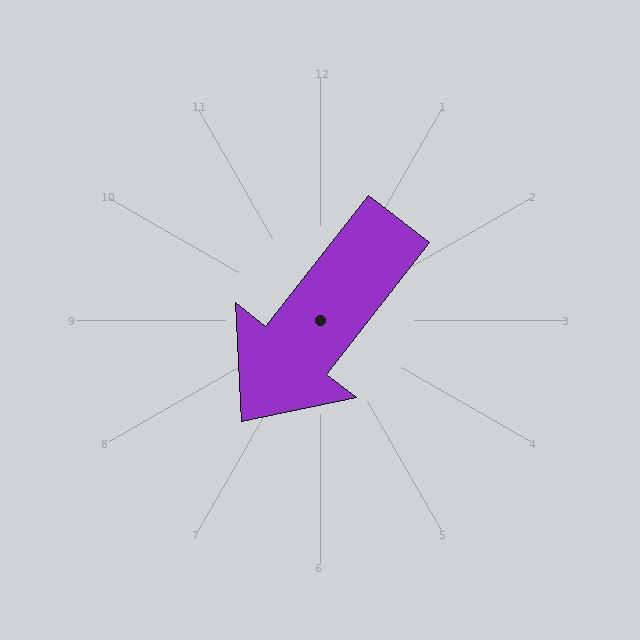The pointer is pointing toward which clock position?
Roughly 7 o'clock.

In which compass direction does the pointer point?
Southwest.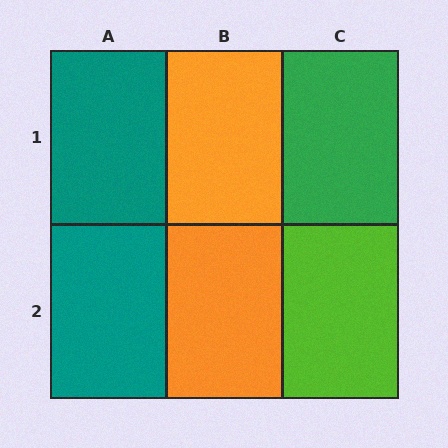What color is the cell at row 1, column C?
Green.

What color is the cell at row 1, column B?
Orange.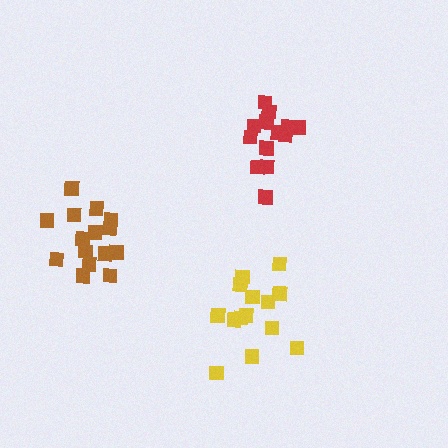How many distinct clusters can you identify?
There are 3 distinct clusters.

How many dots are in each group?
Group 1: 13 dots, Group 2: 15 dots, Group 3: 14 dots (42 total).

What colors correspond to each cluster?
The clusters are colored: red, brown, yellow.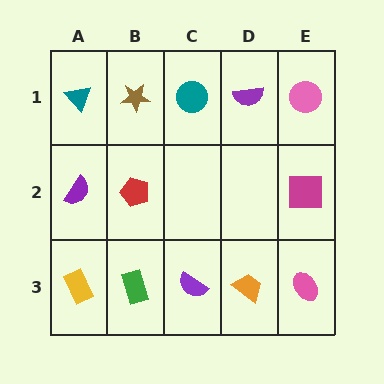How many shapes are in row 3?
5 shapes.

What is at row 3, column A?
A yellow rectangle.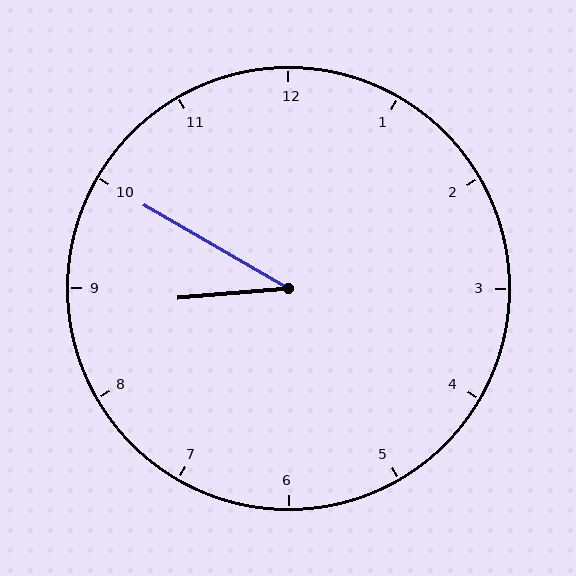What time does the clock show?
8:50.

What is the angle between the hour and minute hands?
Approximately 35 degrees.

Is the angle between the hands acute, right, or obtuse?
It is acute.